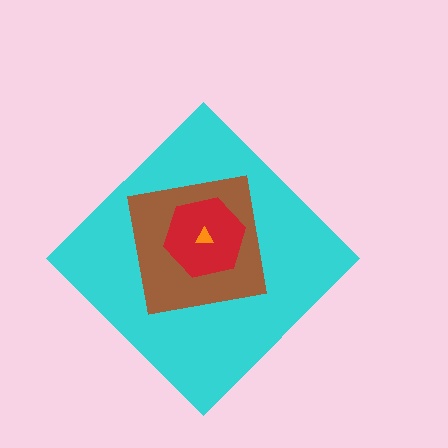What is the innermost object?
The orange triangle.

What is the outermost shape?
The cyan diamond.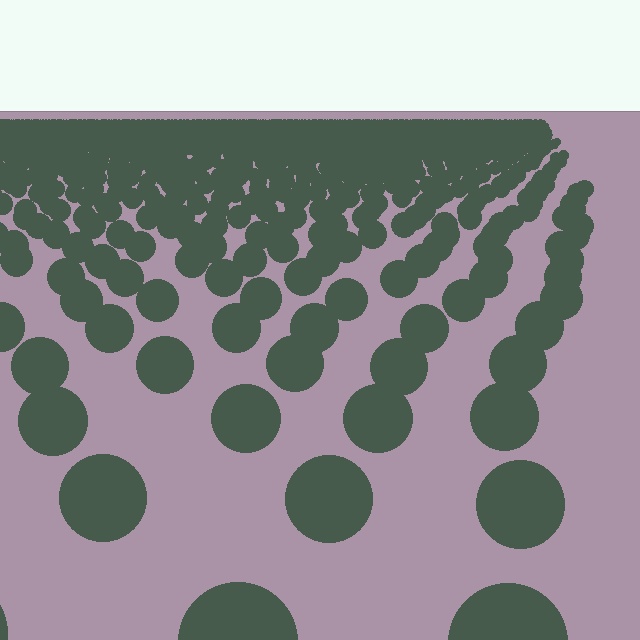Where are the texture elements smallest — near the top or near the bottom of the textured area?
Near the top.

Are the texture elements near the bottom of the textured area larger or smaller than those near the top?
Larger. Near the bottom, elements are closer to the viewer and appear at a bigger on-screen size.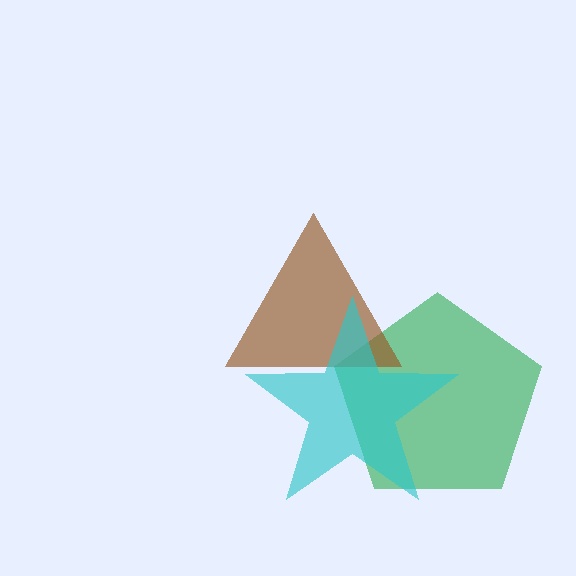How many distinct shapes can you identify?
There are 3 distinct shapes: a green pentagon, a brown triangle, a cyan star.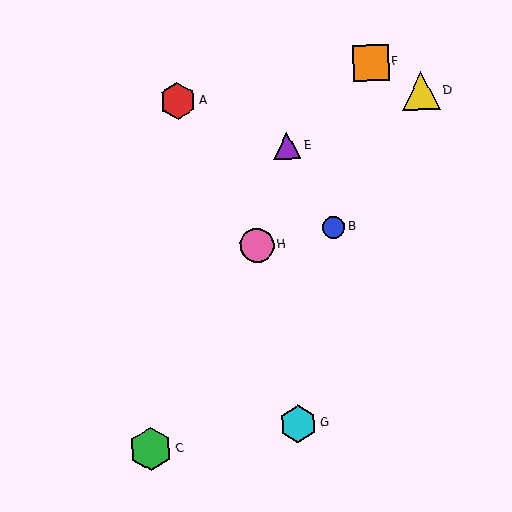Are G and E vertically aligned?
Yes, both are at x≈298.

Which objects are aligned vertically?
Objects E, G are aligned vertically.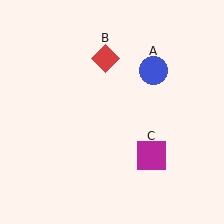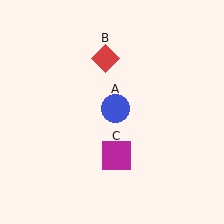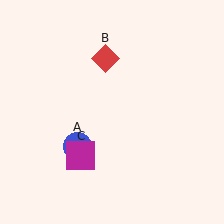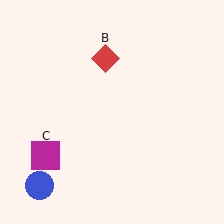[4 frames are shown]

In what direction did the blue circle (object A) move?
The blue circle (object A) moved down and to the left.